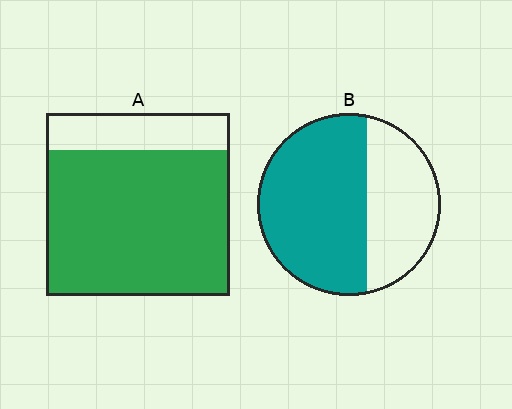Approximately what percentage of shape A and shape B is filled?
A is approximately 80% and B is approximately 60%.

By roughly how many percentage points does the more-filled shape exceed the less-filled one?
By roughly 15 percentage points (A over B).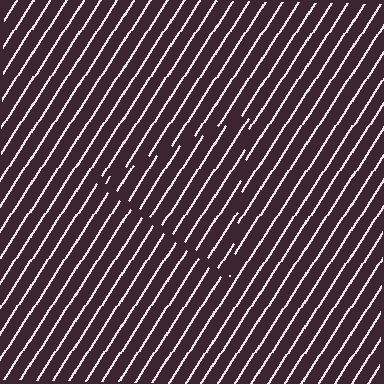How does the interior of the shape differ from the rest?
The interior of the shape contains the same grating, shifted by half a period — the contour is defined by the phase discontinuity where line-ends from the inner and outer gratings abut.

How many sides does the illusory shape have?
3 sides — the line-ends trace a triangle.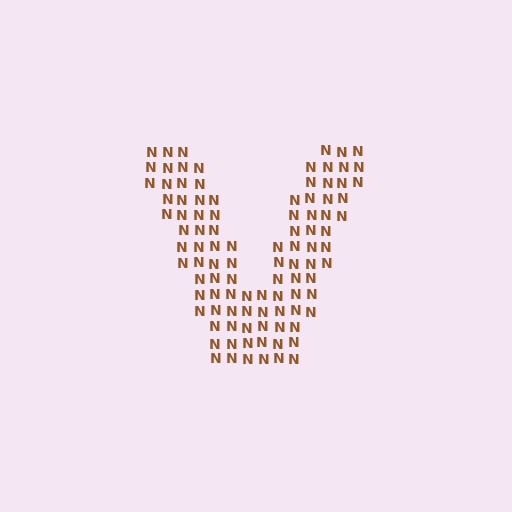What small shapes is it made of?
It is made of small letter N's.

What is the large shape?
The large shape is the letter V.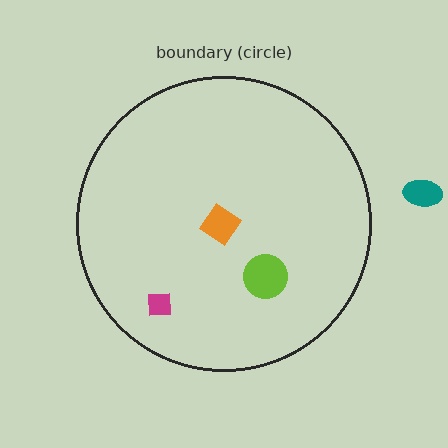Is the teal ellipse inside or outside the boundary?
Outside.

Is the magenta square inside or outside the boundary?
Inside.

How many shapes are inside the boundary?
3 inside, 1 outside.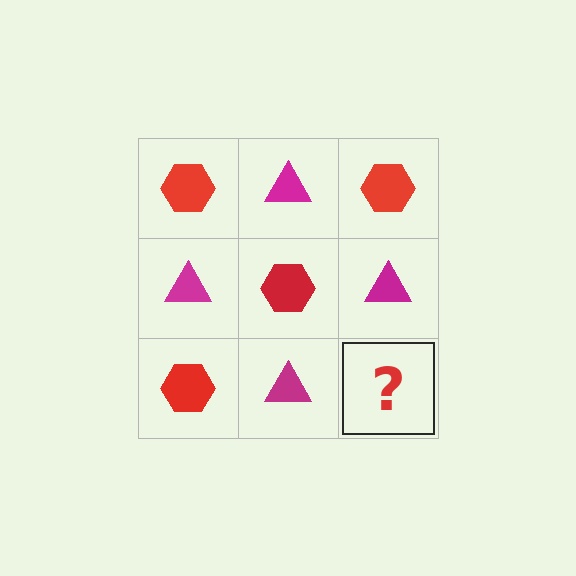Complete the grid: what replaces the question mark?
The question mark should be replaced with a red hexagon.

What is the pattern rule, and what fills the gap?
The rule is that it alternates red hexagon and magenta triangle in a checkerboard pattern. The gap should be filled with a red hexagon.